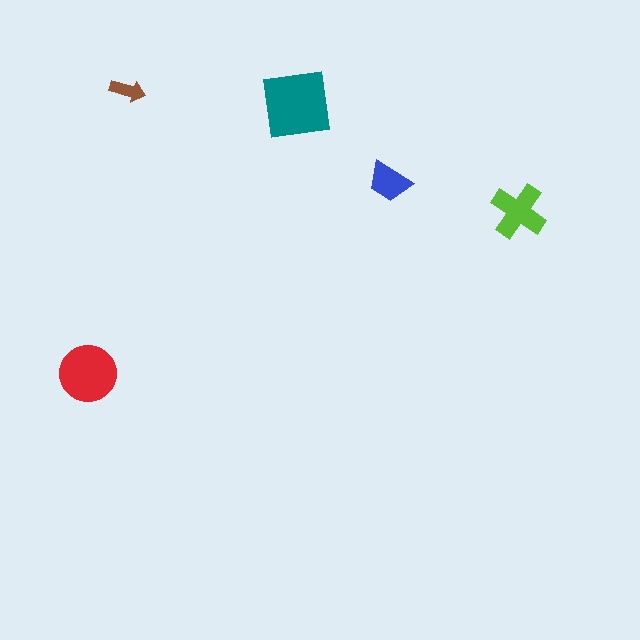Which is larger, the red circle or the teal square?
The teal square.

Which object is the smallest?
The brown arrow.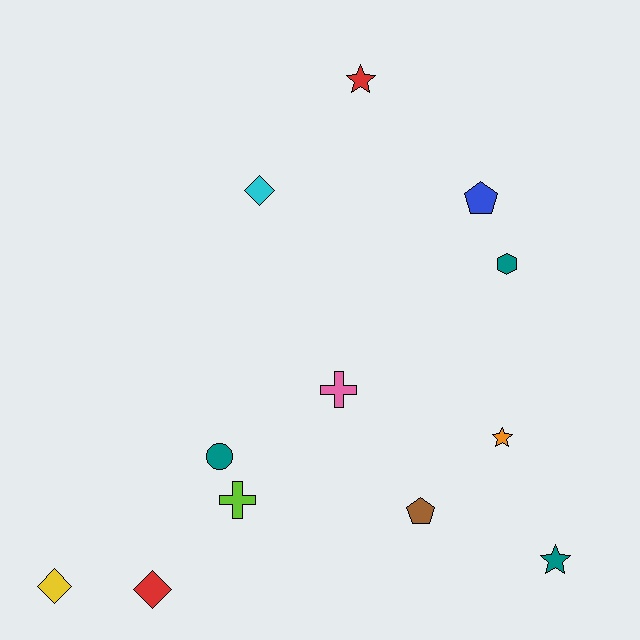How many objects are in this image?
There are 12 objects.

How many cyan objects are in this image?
There is 1 cyan object.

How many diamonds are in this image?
There are 3 diamonds.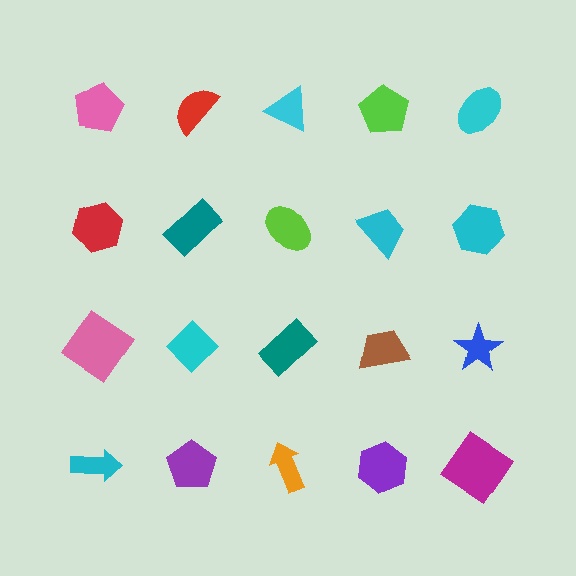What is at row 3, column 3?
A teal rectangle.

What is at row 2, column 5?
A cyan hexagon.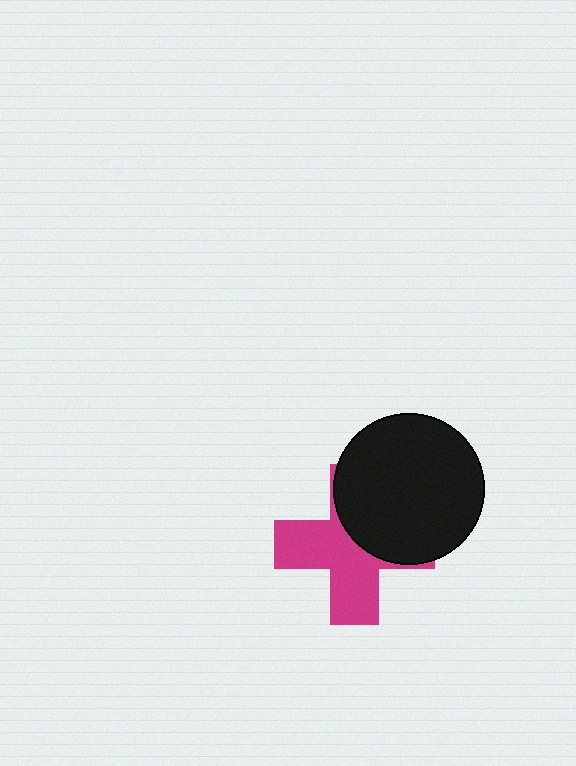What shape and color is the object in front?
The object in front is a black circle.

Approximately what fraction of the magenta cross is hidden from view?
Roughly 43% of the magenta cross is hidden behind the black circle.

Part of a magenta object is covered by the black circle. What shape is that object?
It is a cross.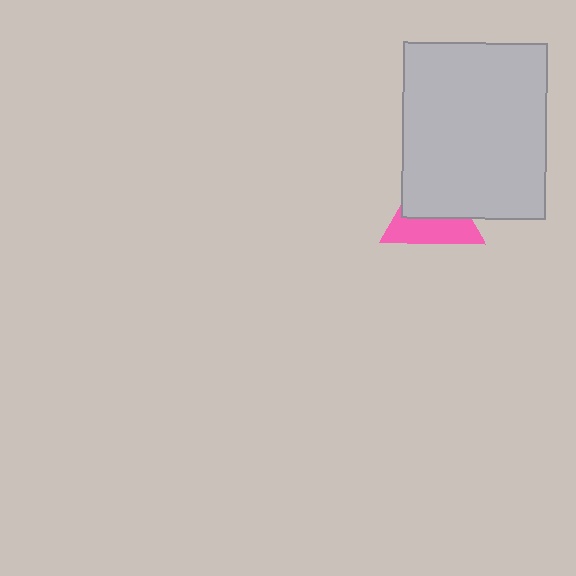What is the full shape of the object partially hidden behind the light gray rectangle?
The partially hidden object is a pink triangle.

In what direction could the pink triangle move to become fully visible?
The pink triangle could move down. That would shift it out from behind the light gray rectangle entirely.